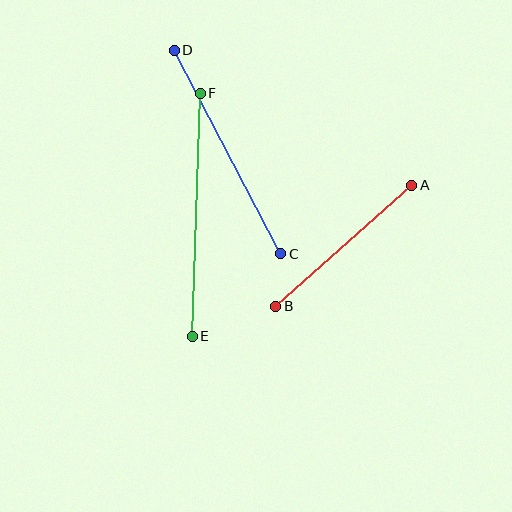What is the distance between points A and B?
The distance is approximately 182 pixels.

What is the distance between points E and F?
The distance is approximately 243 pixels.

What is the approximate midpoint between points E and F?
The midpoint is at approximately (196, 215) pixels.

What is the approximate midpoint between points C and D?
The midpoint is at approximately (228, 152) pixels.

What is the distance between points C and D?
The distance is approximately 230 pixels.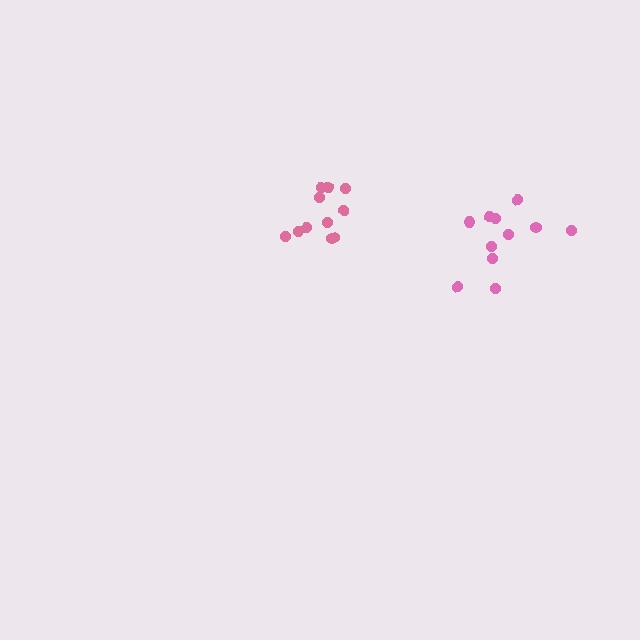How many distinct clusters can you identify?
There are 2 distinct clusters.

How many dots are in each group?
Group 1: 11 dots, Group 2: 11 dots (22 total).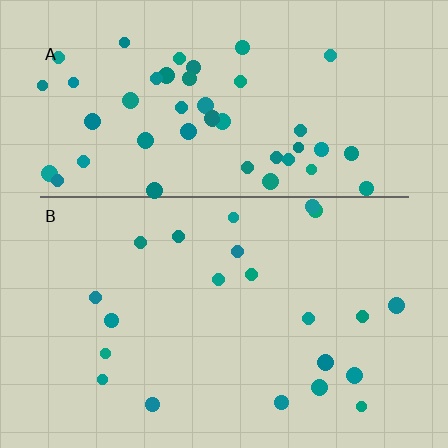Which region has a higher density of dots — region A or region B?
A (the top).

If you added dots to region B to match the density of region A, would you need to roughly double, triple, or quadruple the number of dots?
Approximately double.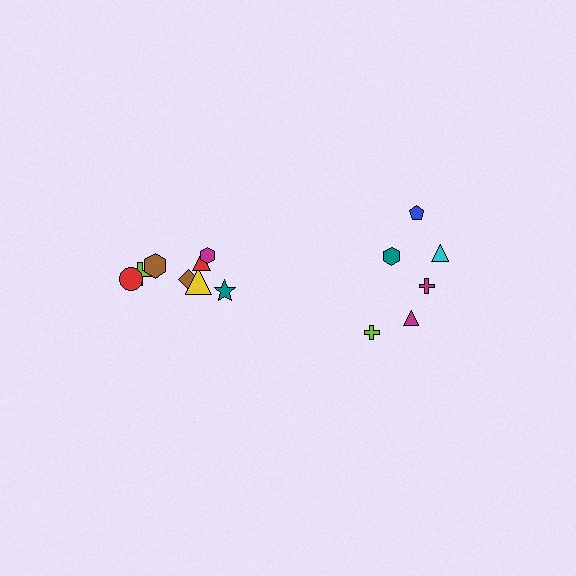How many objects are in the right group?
There are 6 objects.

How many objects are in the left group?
There are 8 objects.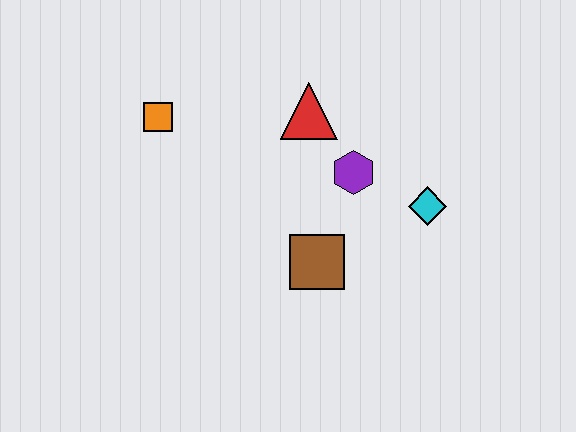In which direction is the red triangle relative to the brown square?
The red triangle is above the brown square.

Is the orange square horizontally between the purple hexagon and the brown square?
No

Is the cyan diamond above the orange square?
No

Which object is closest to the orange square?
The red triangle is closest to the orange square.